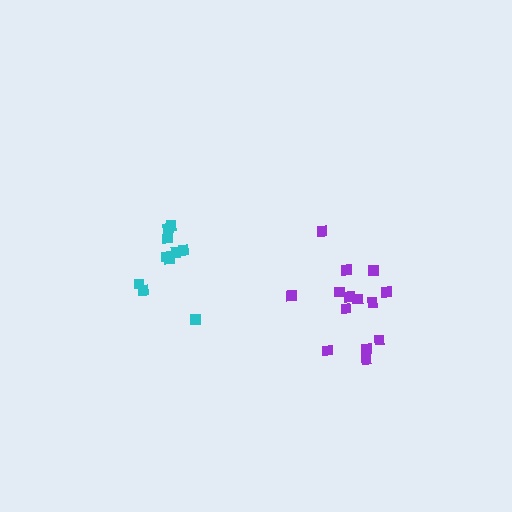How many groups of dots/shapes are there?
There are 2 groups.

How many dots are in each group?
Group 1: 10 dots, Group 2: 14 dots (24 total).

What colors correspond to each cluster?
The clusters are colored: cyan, purple.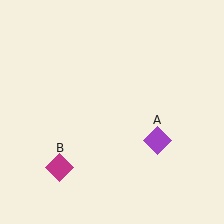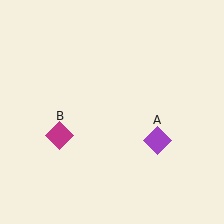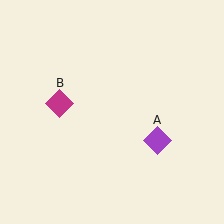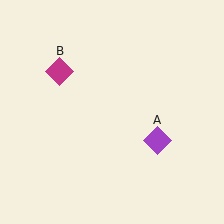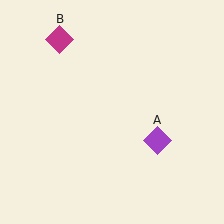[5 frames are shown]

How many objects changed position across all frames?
1 object changed position: magenta diamond (object B).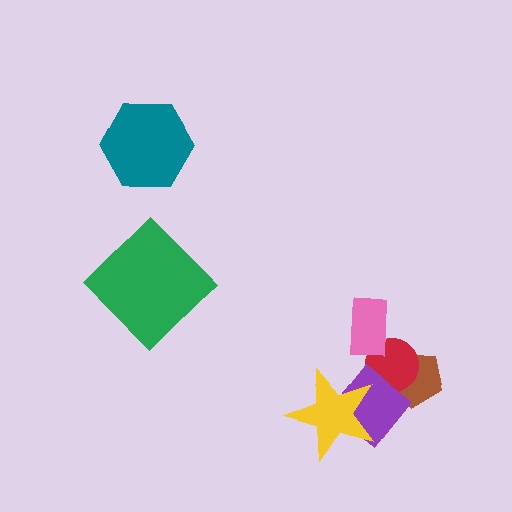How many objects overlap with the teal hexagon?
0 objects overlap with the teal hexagon.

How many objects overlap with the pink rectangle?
1 object overlaps with the pink rectangle.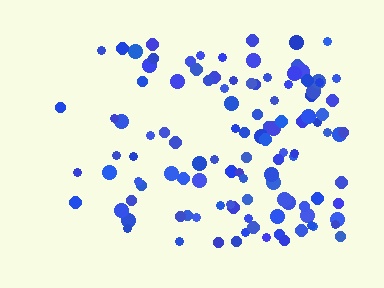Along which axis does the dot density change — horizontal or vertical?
Horizontal.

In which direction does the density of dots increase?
From left to right, with the right side densest.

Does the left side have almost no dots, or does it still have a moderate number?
Still a moderate number, just noticeably fewer than the right.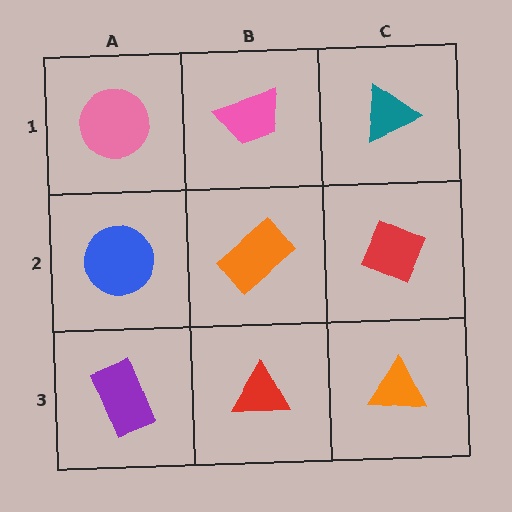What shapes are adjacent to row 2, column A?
A pink circle (row 1, column A), a purple rectangle (row 3, column A), an orange rectangle (row 2, column B).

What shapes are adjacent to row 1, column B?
An orange rectangle (row 2, column B), a pink circle (row 1, column A), a teal triangle (row 1, column C).